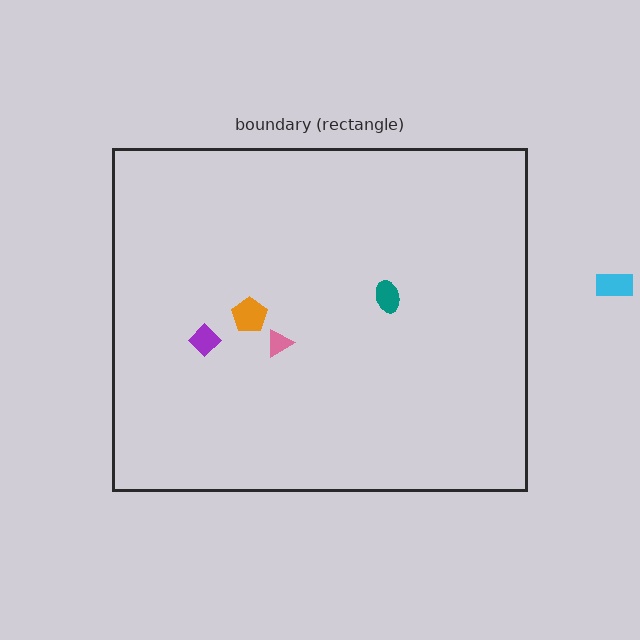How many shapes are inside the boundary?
4 inside, 1 outside.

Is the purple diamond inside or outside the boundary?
Inside.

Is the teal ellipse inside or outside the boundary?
Inside.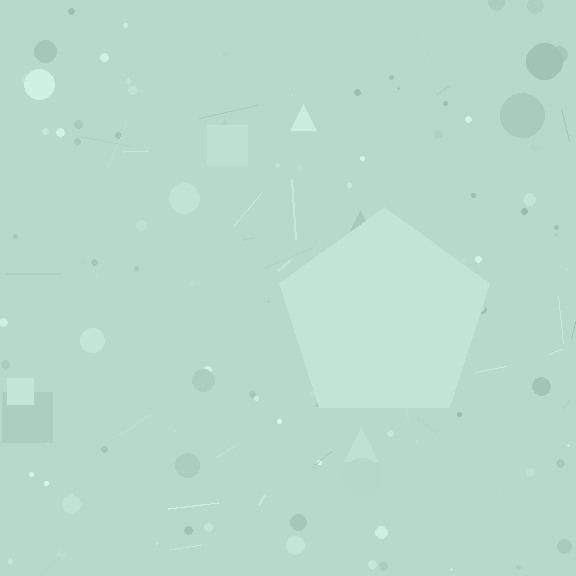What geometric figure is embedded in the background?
A pentagon is embedded in the background.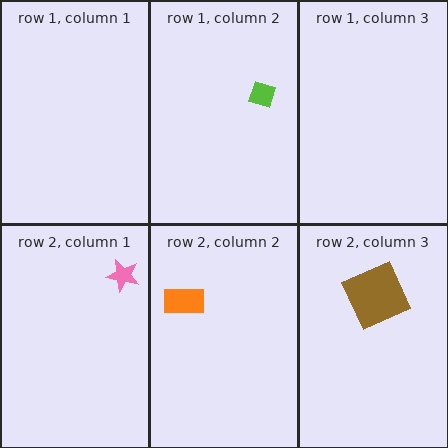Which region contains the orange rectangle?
The row 2, column 2 region.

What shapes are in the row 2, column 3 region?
The brown square.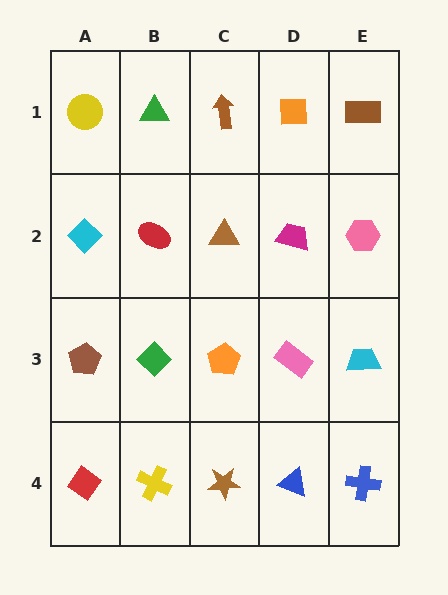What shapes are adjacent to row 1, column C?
A brown triangle (row 2, column C), a green triangle (row 1, column B), an orange square (row 1, column D).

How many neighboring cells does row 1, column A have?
2.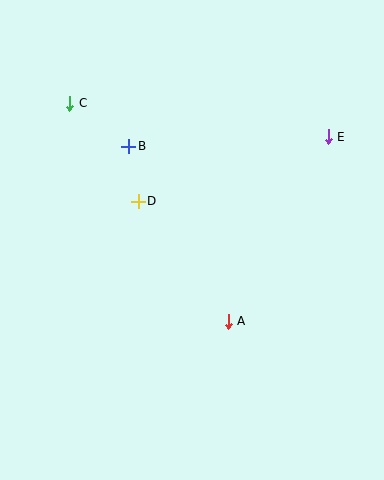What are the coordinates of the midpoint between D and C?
The midpoint between D and C is at (104, 152).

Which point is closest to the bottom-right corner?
Point A is closest to the bottom-right corner.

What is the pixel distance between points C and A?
The distance between C and A is 270 pixels.